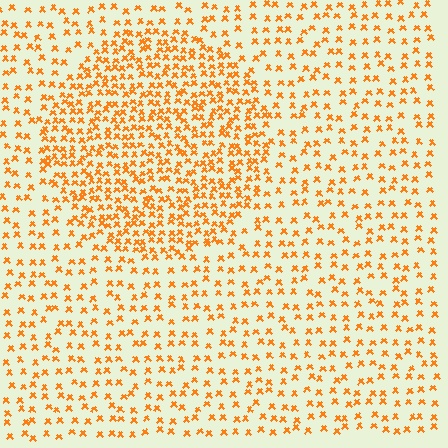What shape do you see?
I see a circle.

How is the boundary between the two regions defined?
The boundary is defined by a change in element density (approximately 2.1x ratio). All elements are the same color, size, and shape.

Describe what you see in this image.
The image contains small orange elements arranged at two different densities. A circle-shaped region is visible where the elements are more densely packed than the surrounding area.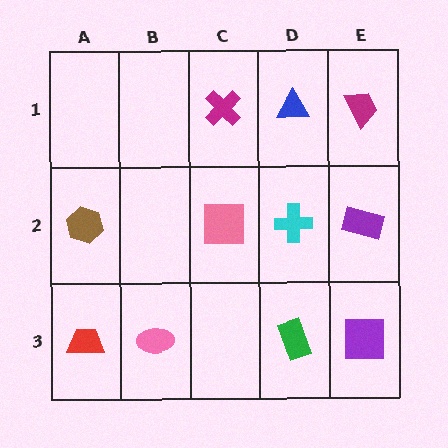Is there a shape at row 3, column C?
No, that cell is empty.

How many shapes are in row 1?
3 shapes.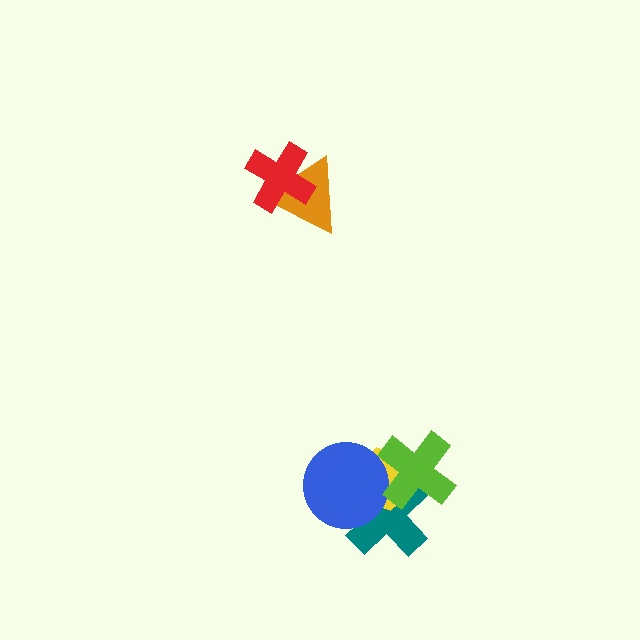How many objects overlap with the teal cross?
3 objects overlap with the teal cross.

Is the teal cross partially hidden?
Yes, it is partially covered by another shape.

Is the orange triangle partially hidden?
Yes, it is partially covered by another shape.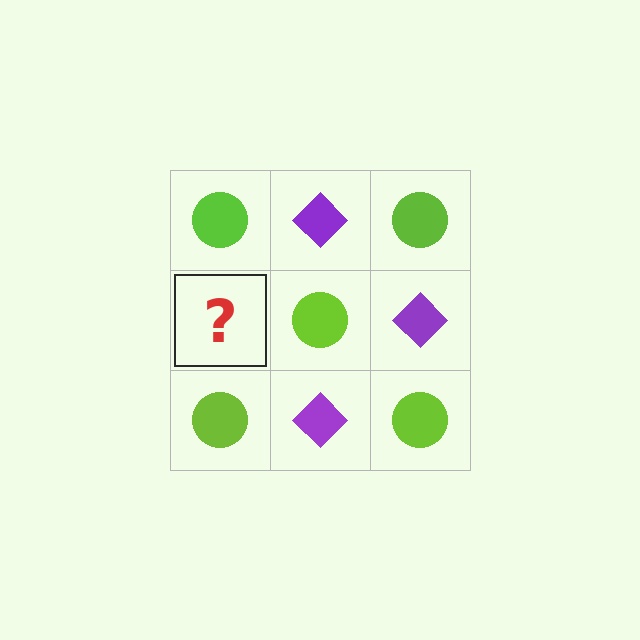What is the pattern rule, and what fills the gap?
The rule is that it alternates lime circle and purple diamond in a checkerboard pattern. The gap should be filled with a purple diamond.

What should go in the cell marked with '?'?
The missing cell should contain a purple diamond.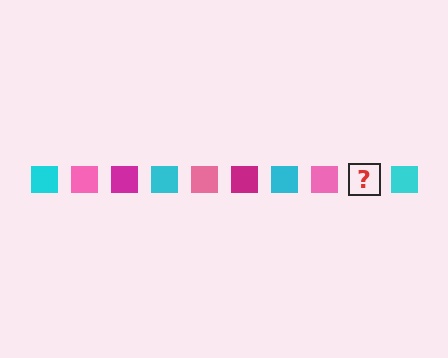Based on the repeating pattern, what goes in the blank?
The blank should be a magenta square.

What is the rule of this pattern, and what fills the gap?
The rule is that the pattern cycles through cyan, pink, magenta squares. The gap should be filled with a magenta square.